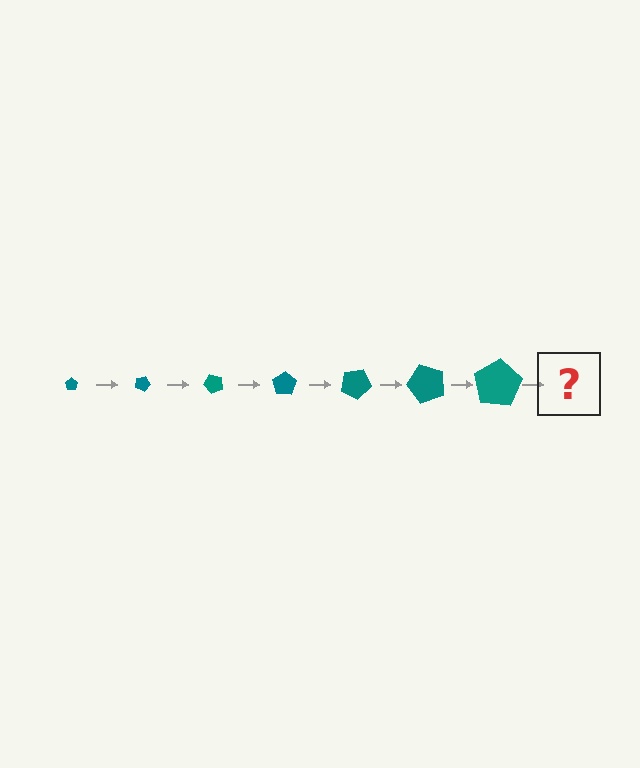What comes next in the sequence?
The next element should be a pentagon, larger than the previous one and rotated 175 degrees from the start.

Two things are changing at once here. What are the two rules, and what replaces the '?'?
The two rules are that the pentagon grows larger each step and it rotates 25 degrees each step. The '?' should be a pentagon, larger than the previous one and rotated 175 degrees from the start.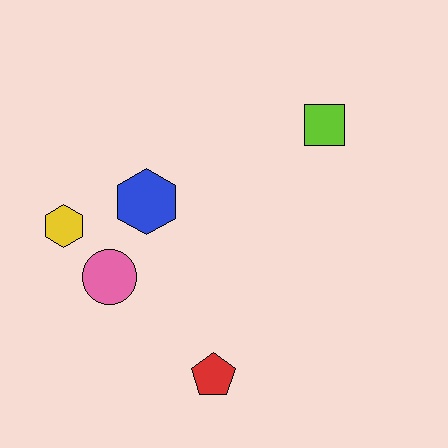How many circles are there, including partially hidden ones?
There is 1 circle.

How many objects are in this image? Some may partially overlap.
There are 5 objects.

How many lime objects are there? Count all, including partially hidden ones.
There is 1 lime object.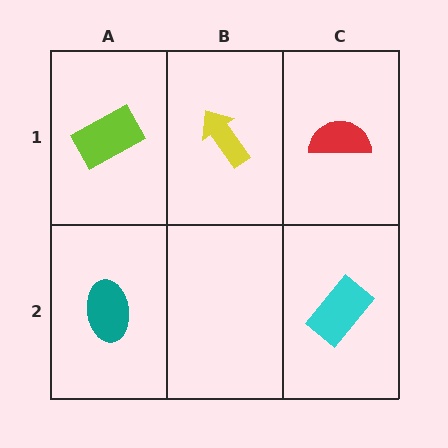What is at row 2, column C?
A cyan rectangle.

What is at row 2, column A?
A teal ellipse.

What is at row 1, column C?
A red semicircle.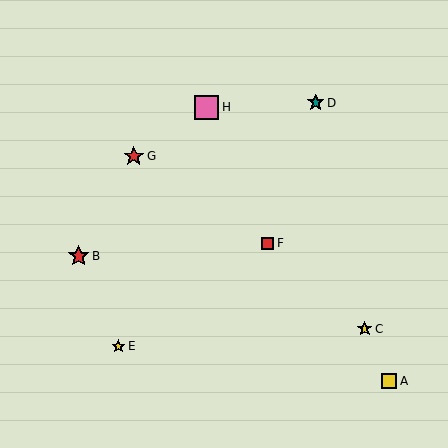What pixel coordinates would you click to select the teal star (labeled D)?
Click at (316, 103) to select the teal star D.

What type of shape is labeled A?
Shape A is a yellow square.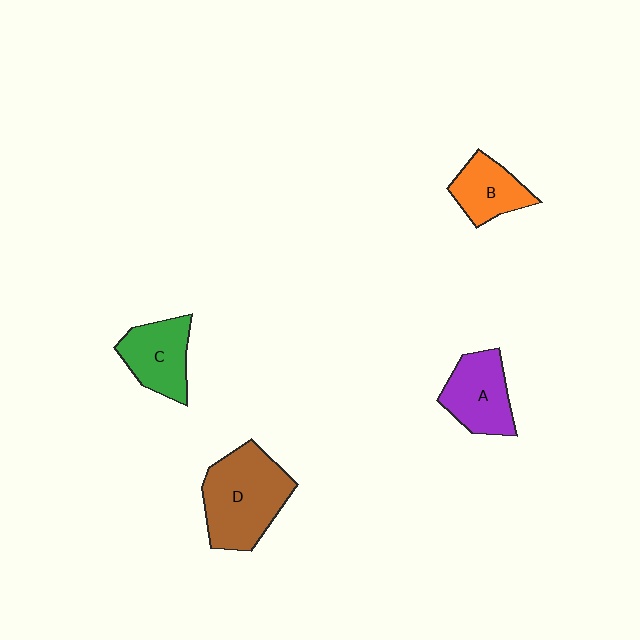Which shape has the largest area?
Shape D (brown).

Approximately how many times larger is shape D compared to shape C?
Approximately 1.6 times.